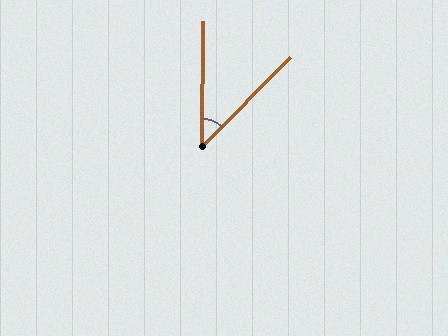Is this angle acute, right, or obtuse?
It is acute.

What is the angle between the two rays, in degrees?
Approximately 44 degrees.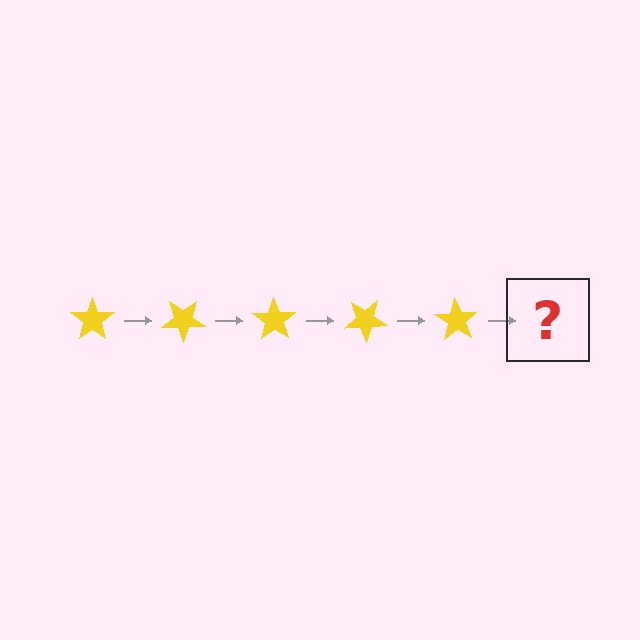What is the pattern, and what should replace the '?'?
The pattern is that the star rotates 35 degrees each step. The '?' should be a yellow star rotated 175 degrees.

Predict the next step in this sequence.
The next step is a yellow star rotated 175 degrees.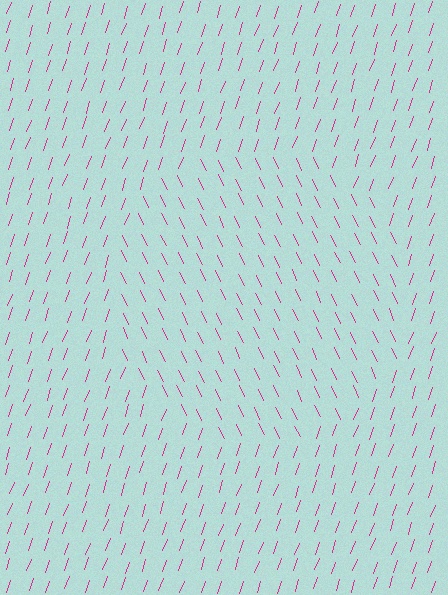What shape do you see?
I see a circle.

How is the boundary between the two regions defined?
The boundary is defined purely by a change in line orientation (approximately 45 degrees difference). All lines are the same color and thickness.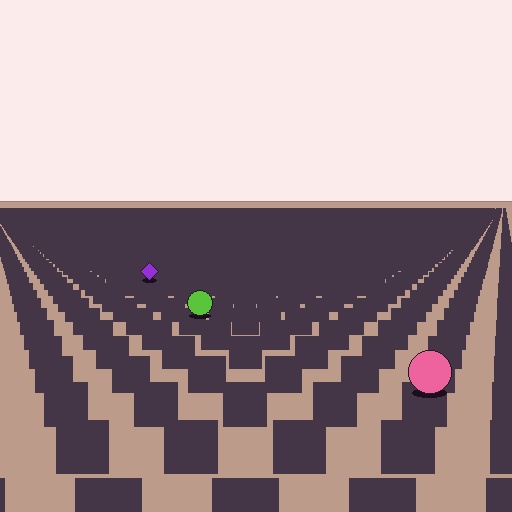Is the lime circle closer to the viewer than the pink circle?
No. The pink circle is closer — you can tell from the texture gradient: the ground texture is coarser near it.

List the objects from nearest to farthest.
From nearest to farthest: the pink circle, the lime circle, the purple diamond.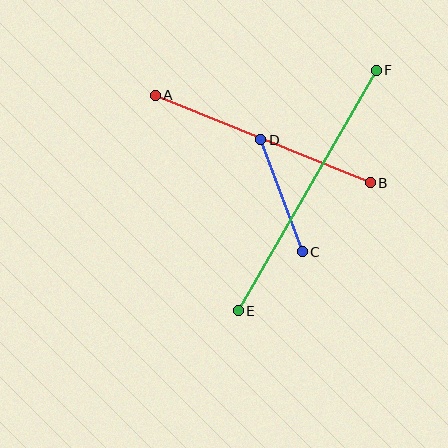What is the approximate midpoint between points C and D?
The midpoint is at approximately (281, 196) pixels.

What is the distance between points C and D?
The distance is approximately 119 pixels.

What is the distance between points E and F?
The distance is approximately 277 pixels.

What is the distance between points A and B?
The distance is approximately 232 pixels.